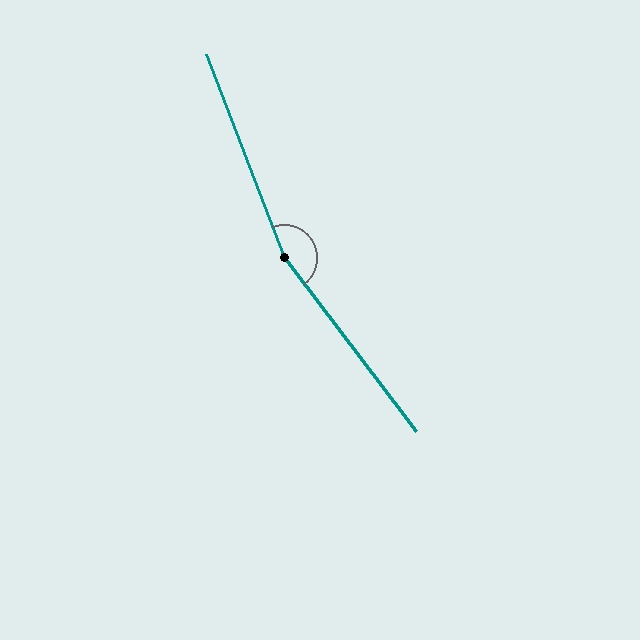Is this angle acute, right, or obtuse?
It is obtuse.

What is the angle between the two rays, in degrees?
Approximately 164 degrees.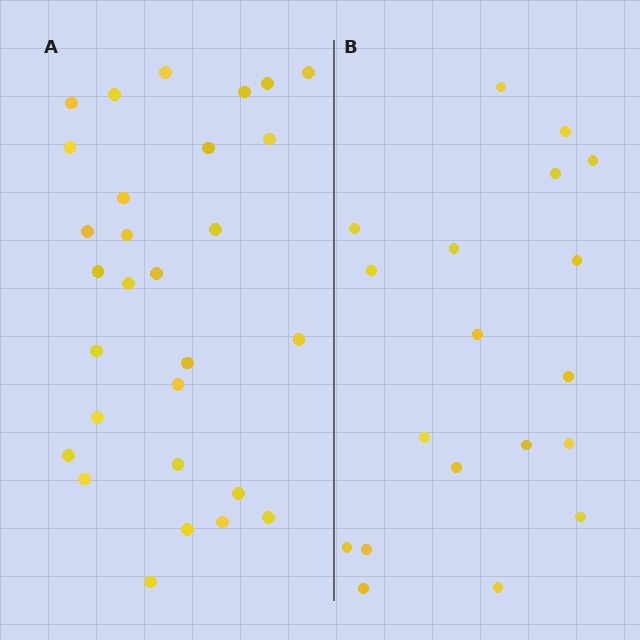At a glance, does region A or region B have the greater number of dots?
Region A (the left region) has more dots.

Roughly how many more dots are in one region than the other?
Region A has roughly 10 or so more dots than region B.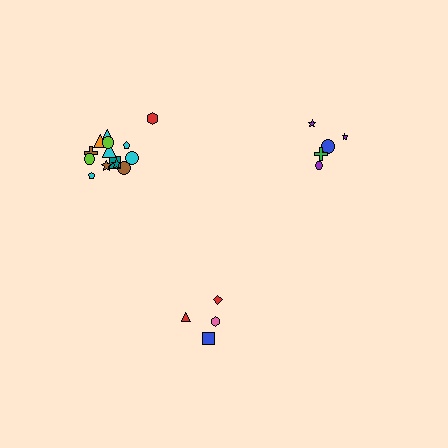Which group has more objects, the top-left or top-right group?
The top-left group.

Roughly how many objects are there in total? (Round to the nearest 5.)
Roughly 25 objects in total.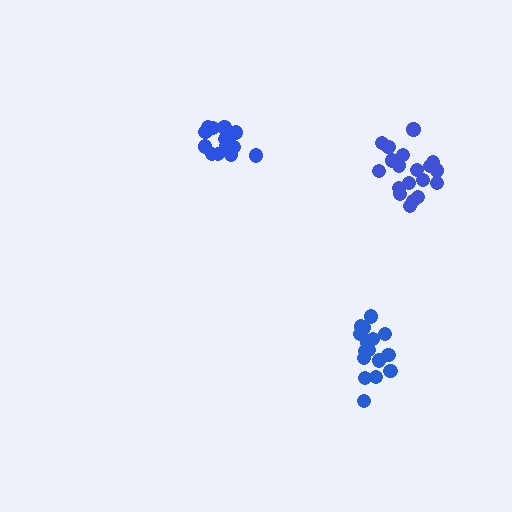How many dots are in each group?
Group 1: 14 dots, Group 2: 19 dots, Group 3: 17 dots (50 total).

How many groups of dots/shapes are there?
There are 3 groups.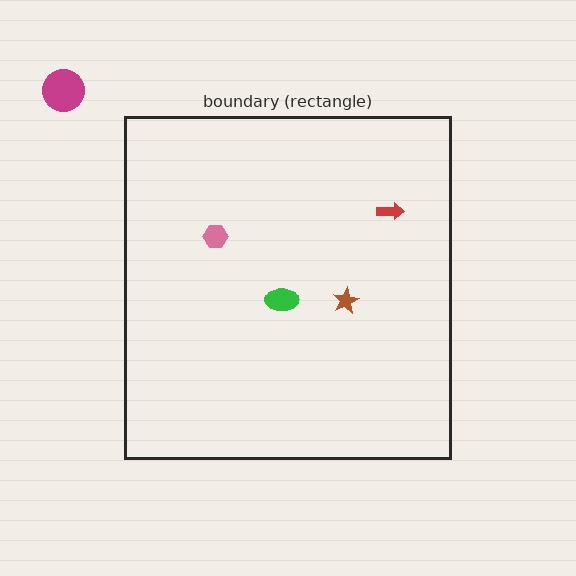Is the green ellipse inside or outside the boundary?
Inside.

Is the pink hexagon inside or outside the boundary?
Inside.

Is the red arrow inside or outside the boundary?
Inside.